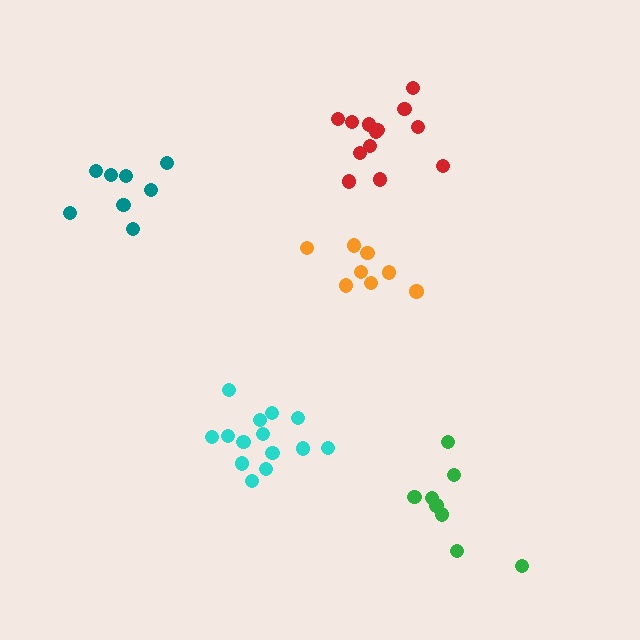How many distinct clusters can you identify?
There are 5 distinct clusters.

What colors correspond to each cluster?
The clusters are colored: orange, teal, cyan, green, red.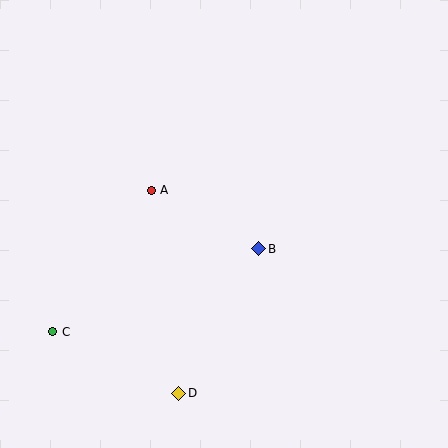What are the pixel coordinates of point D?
Point D is at (179, 393).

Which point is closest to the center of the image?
Point B at (259, 249) is closest to the center.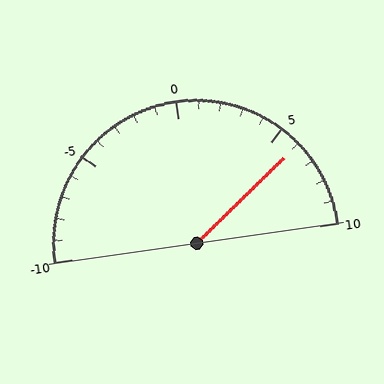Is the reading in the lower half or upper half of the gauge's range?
The reading is in the upper half of the range (-10 to 10).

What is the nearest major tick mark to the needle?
The nearest major tick mark is 5.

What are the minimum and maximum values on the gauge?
The gauge ranges from -10 to 10.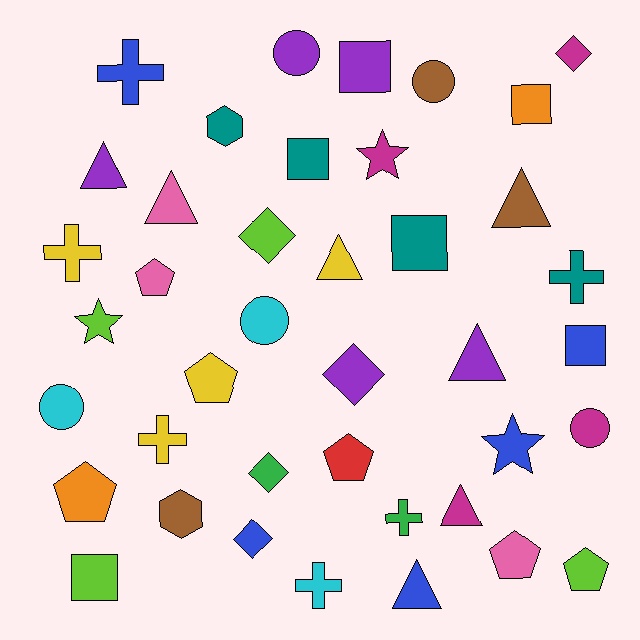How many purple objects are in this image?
There are 5 purple objects.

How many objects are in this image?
There are 40 objects.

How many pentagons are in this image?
There are 6 pentagons.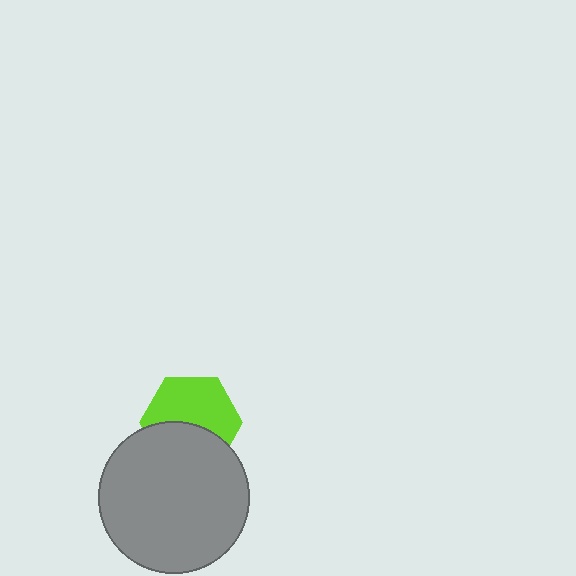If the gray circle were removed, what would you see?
You would see the complete lime hexagon.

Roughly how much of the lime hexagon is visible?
About half of it is visible (roughly 58%).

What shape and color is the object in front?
The object in front is a gray circle.